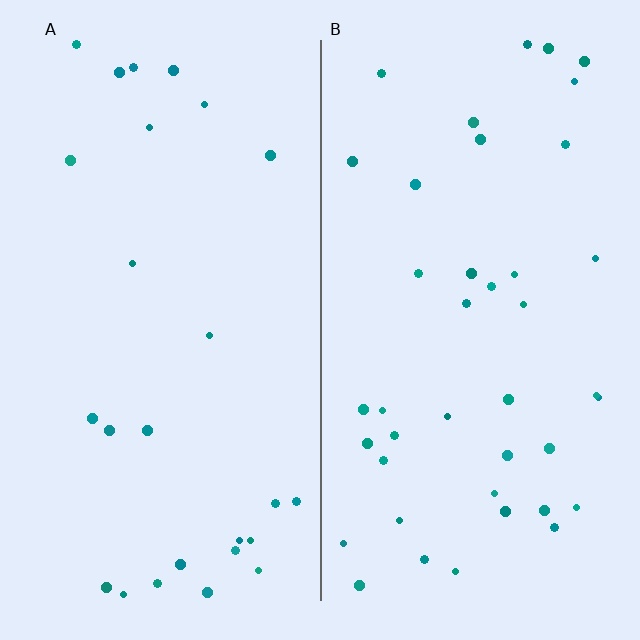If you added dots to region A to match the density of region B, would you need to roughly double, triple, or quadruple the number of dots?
Approximately double.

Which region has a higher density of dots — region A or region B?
B (the right).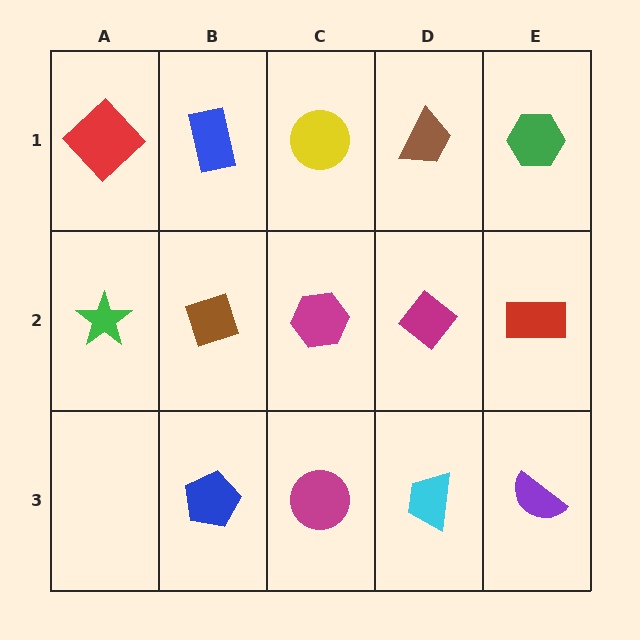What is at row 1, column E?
A green hexagon.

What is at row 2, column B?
A brown diamond.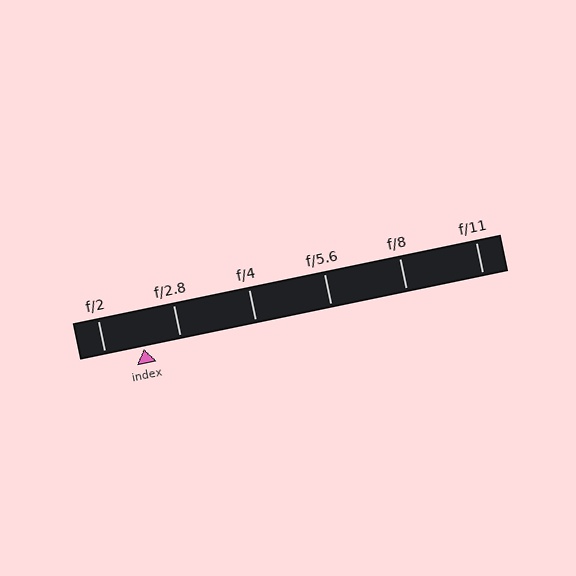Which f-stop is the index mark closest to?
The index mark is closest to f/2.8.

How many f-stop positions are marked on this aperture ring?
There are 6 f-stop positions marked.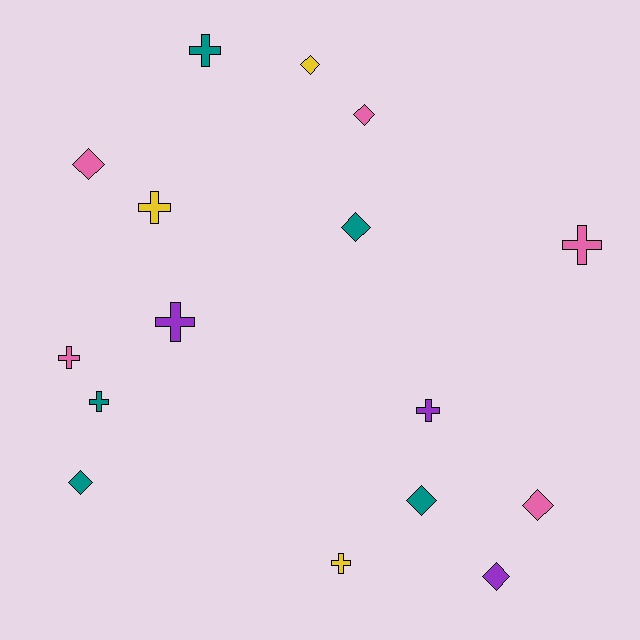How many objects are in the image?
There are 16 objects.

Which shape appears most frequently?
Cross, with 8 objects.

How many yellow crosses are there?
There are 2 yellow crosses.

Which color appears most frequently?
Pink, with 5 objects.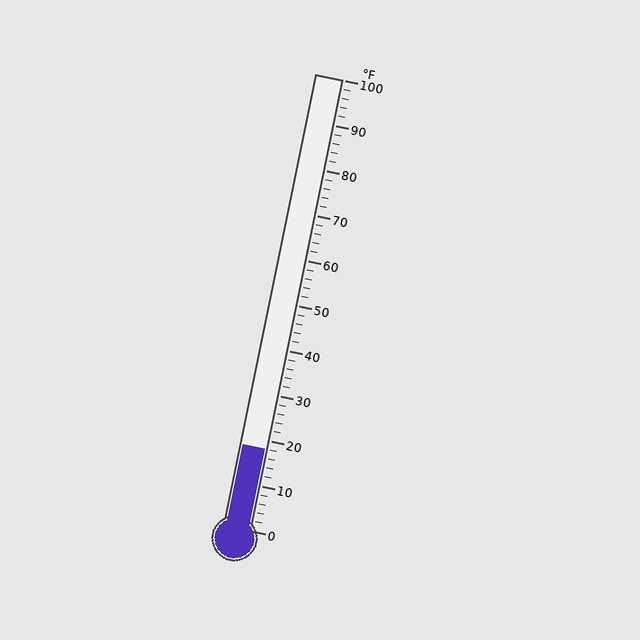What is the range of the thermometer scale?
The thermometer scale ranges from 0°F to 100°F.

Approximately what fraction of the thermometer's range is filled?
The thermometer is filled to approximately 20% of its range.